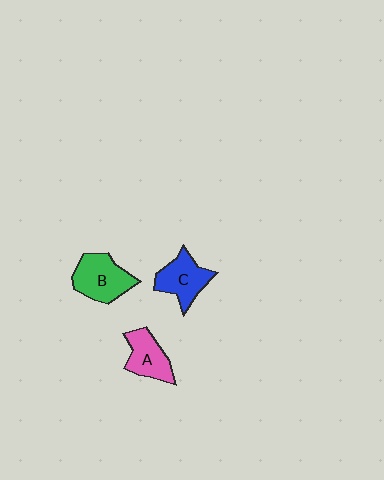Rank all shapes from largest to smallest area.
From largest to smallest: B (green), C (blue), A (pink).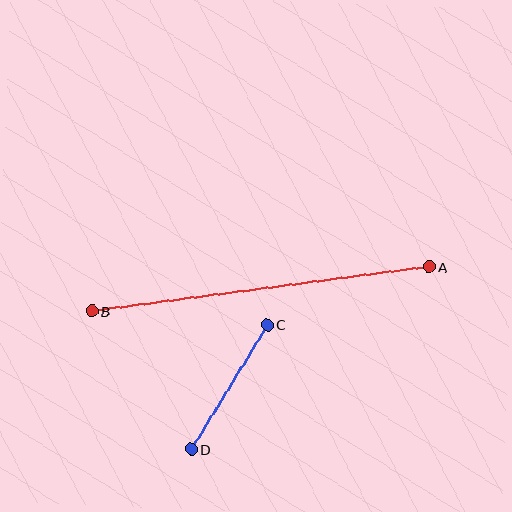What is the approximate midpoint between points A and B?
The midpoint is at approximately (260, 289) pixels.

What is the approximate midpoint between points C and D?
The midpoint is at approximately (229, 387) pixels.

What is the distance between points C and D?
The distance is approximately 146 pixels.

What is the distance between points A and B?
The distance is approximately 340 pixels.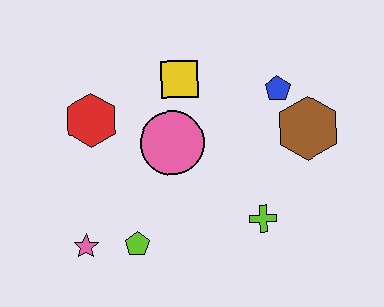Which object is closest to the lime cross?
The brown hexagon is closest to the lime cross.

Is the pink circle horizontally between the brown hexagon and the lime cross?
No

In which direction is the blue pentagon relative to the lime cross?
The blue pentagon is above the lime cross.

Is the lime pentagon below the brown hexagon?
Yes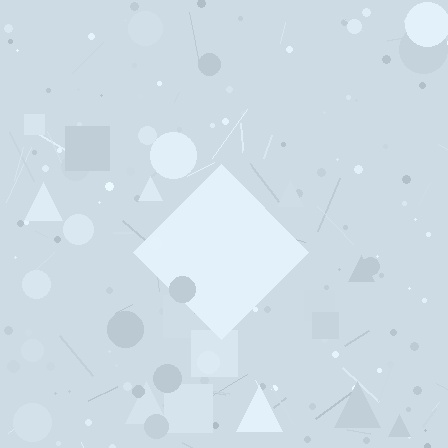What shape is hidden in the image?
A diamond is hidden in the image.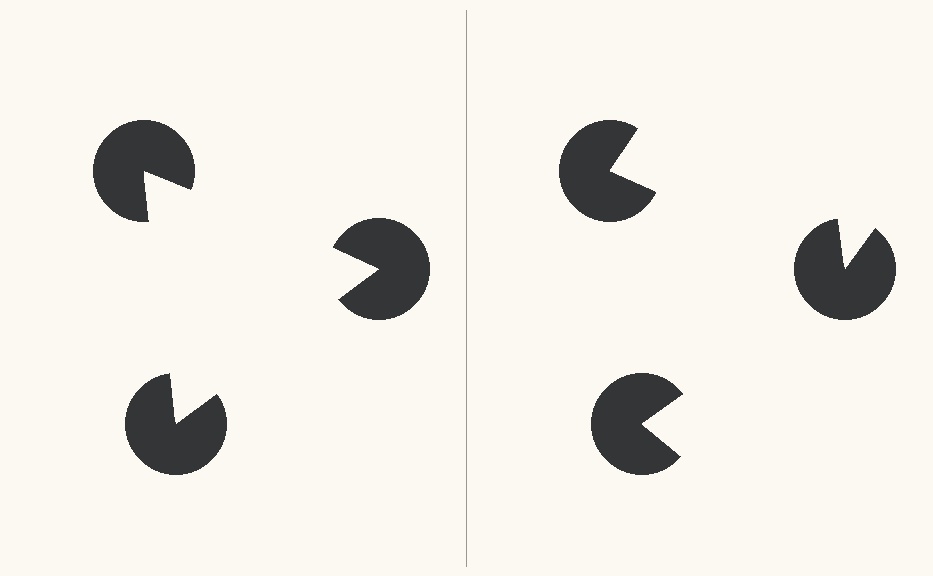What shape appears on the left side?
An illusory triangle.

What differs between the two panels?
The pac-man discs are positioned identically on both sides; only the wedge orientations differ. On the left they align to a triangle; on the right they are misaligned.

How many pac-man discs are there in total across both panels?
6 — 3 on each side.